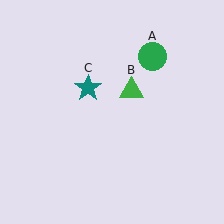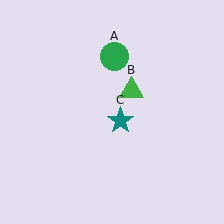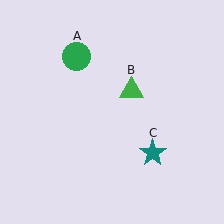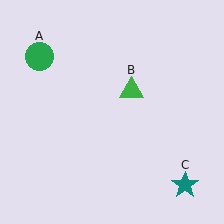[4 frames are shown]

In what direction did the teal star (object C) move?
The teal star (object C) moved down and to the right.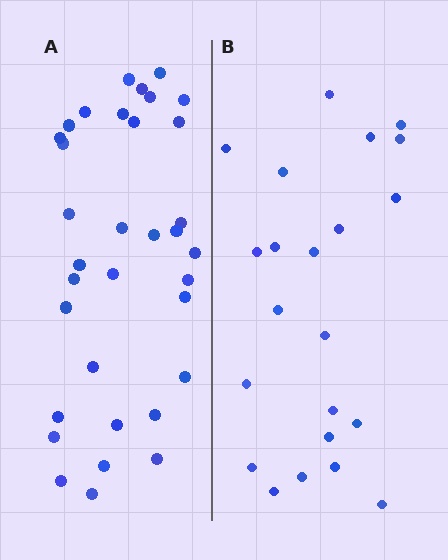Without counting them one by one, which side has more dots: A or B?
Region A (the left region) has more dots.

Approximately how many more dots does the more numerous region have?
Region A has roughly 12 or so more dots than region B.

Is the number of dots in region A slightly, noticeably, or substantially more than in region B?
Region A has substantially more. The ratio is roughly 1.5 to 1.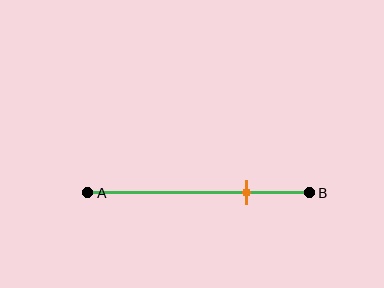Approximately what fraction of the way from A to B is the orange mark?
The orange mark is approximately 70% of the way from A to B.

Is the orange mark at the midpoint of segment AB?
No, the mark is at about 70% from A, not at the 50% midpoint.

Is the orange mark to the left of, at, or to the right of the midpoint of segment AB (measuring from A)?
The orange mark is to the right of the midpoint of segment AB.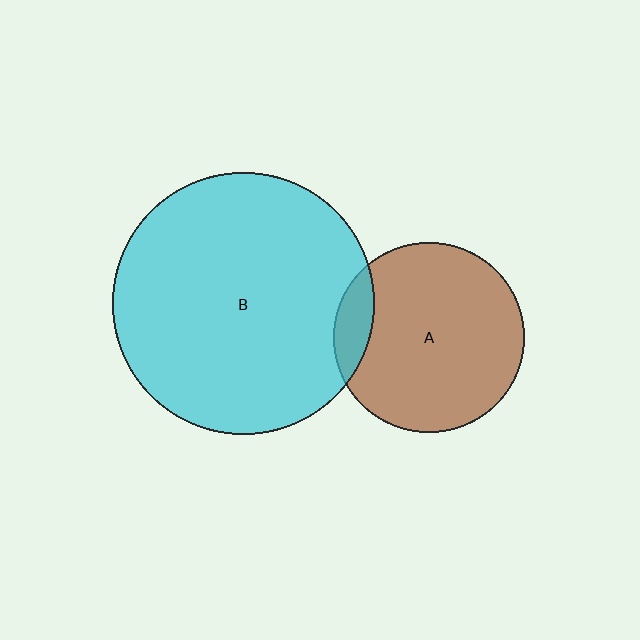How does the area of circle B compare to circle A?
Approximately 1.9 times.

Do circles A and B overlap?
Yes.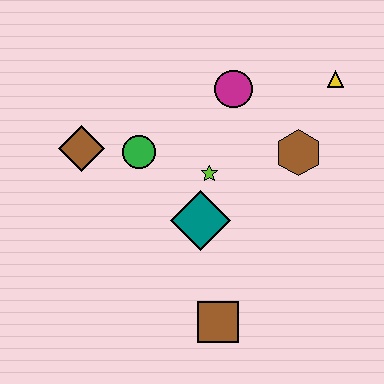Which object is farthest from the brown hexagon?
The brown diamond is farthest from the brown hexagon.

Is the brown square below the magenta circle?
Yes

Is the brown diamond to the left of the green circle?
Yes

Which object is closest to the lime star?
The teal diamond is closest to the lime star.